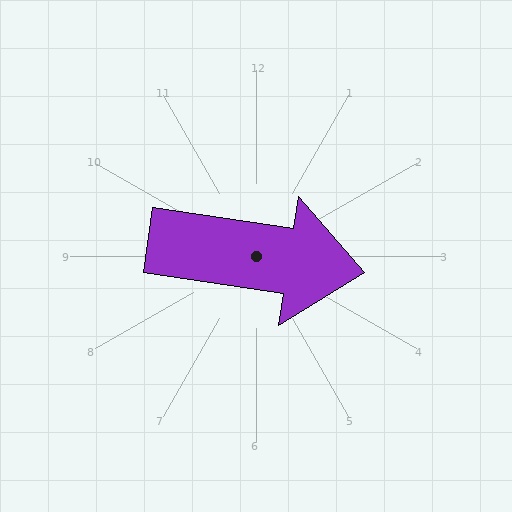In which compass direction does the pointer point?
East.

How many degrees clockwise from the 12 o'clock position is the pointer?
Approximately 99 degrees.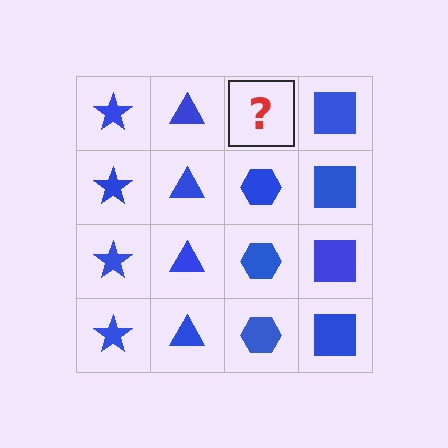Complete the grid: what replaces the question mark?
The question mark should be replaced with a blue hexagon.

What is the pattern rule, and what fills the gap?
The rule is that each column has a consistent shape. The gap should be filled with a blue hexagon.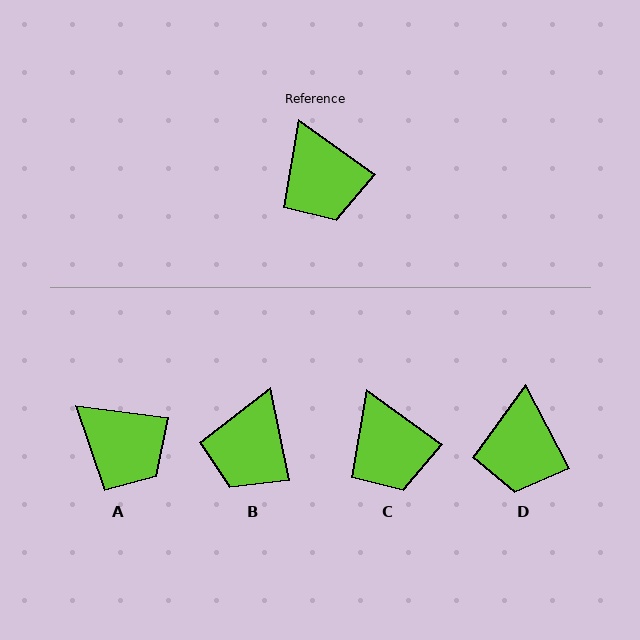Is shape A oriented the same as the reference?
No, it is off by about 28 degrees.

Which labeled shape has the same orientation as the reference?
C.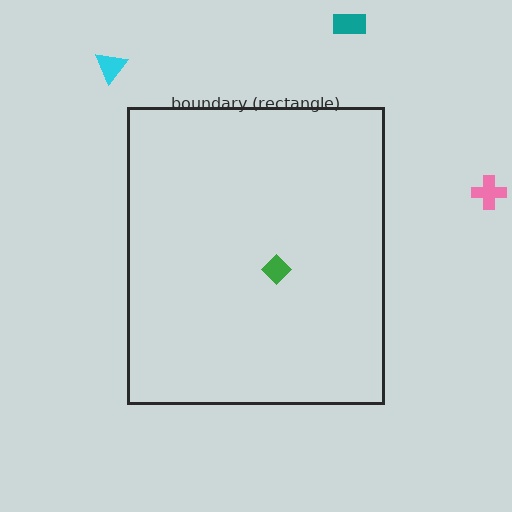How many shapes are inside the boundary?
1 inside, 3 outside.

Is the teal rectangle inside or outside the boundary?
Outside.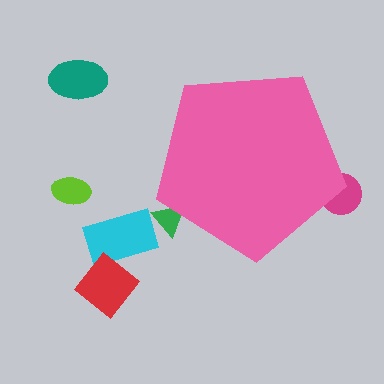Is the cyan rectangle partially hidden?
No, the cyan rectangle is fully visible.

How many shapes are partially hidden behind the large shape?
2 shapes are partially hidden.